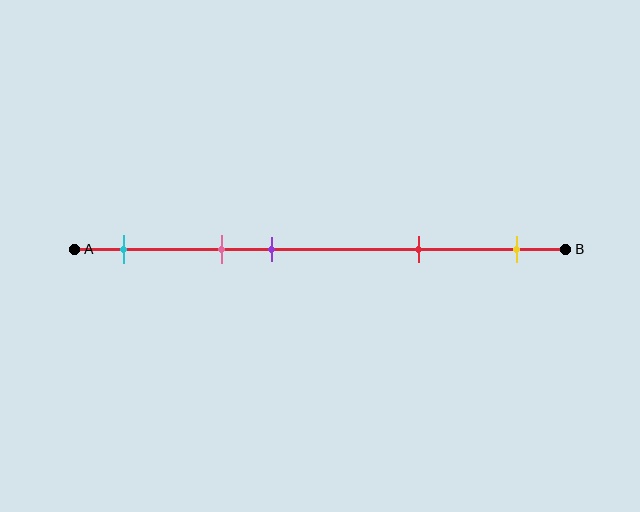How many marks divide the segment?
There are 5 marks dividing the segment.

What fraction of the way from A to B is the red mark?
The red mark is approximately 70% (0.7) of the way from A to B.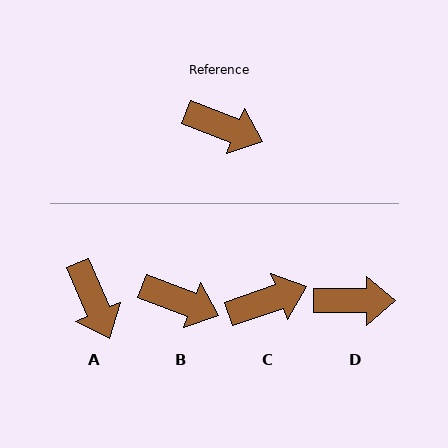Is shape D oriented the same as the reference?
No, it is off by about 21 degrees.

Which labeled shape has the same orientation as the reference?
B.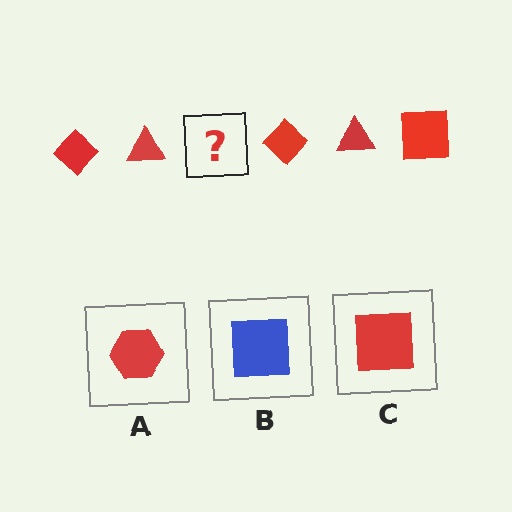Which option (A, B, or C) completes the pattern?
C.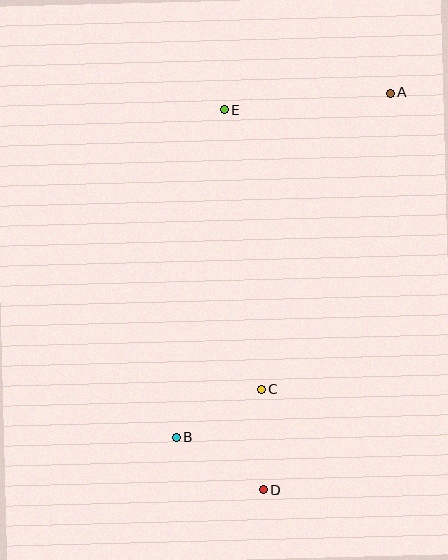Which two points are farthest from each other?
Points A and D are farthest from each other.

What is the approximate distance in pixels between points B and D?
The distance between B and D is approximately 102 pixels.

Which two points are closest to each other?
Points B and C are closest to each other.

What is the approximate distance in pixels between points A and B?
The distance between A and B is approximately 406 pixels.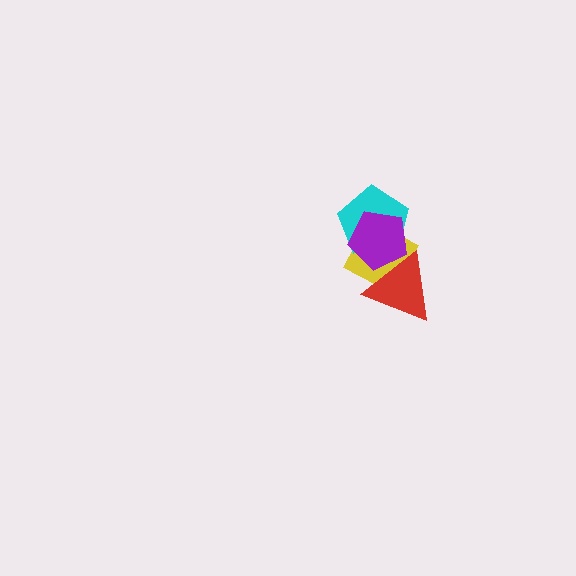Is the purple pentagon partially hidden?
Yes, it is partially covered by another shape.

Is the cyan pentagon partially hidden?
Yes, it is partially covered by another shape.